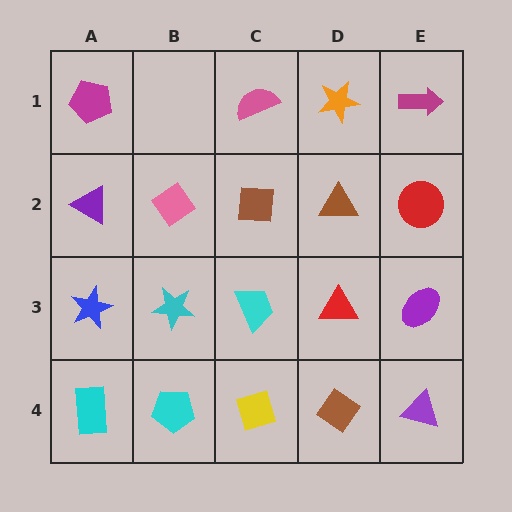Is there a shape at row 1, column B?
No, that cell is empty.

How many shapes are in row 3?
5 shapes.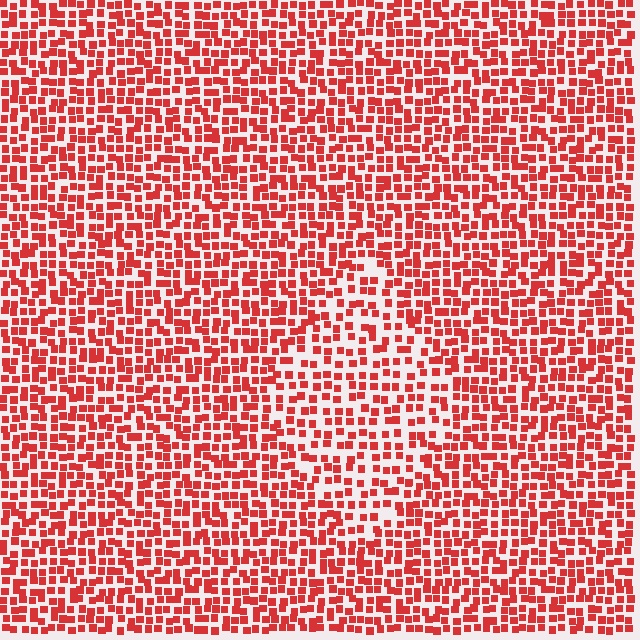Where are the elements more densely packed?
The elements are more densely packed outside the diamond boundary.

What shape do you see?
I see a diamond.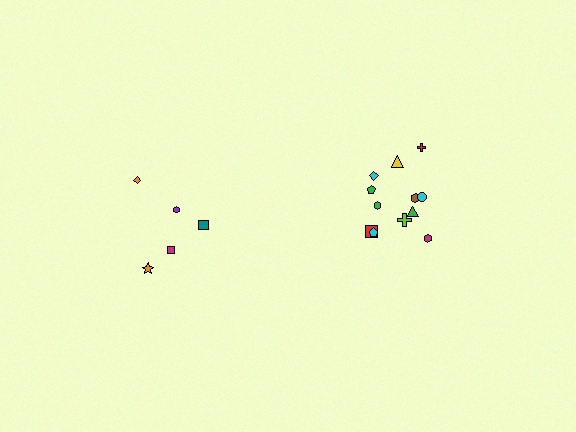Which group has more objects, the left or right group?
The right group.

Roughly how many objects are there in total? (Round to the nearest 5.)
Roughly 15 objects in total.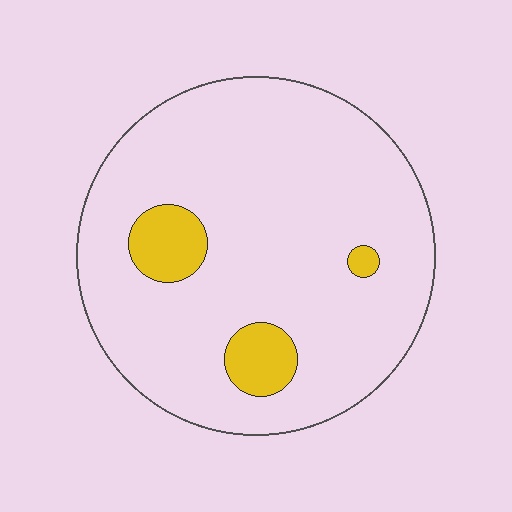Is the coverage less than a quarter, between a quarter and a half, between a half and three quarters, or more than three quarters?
Less than a quarter.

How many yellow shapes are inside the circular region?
3.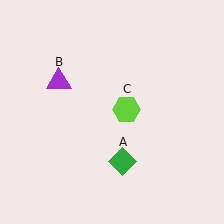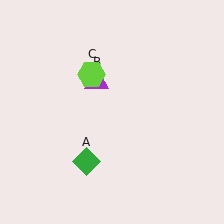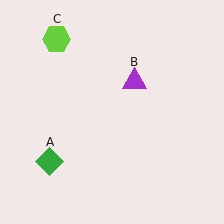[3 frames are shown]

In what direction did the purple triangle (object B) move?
The purple triangle (object B) moved right.